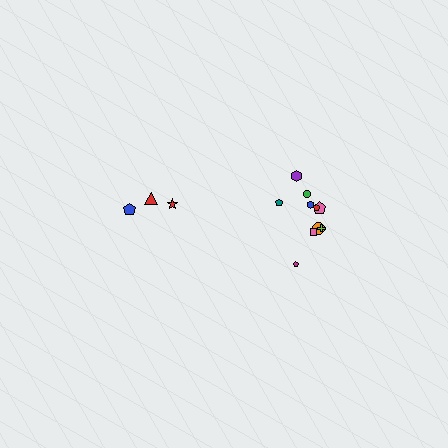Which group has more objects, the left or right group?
The right group.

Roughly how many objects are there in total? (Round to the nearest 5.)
Roughly 15 objects in total.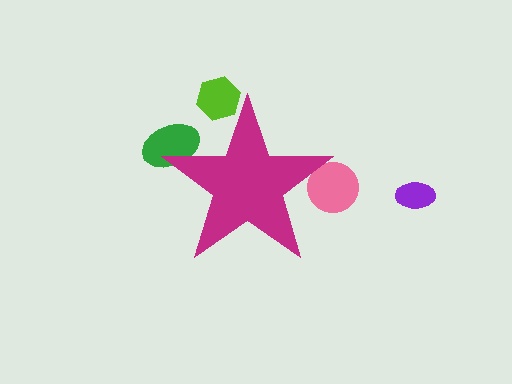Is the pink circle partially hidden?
Yes, the pink circle is partially hidden behind the magenta star.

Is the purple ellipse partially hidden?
No, the purple ellipse is fully visible.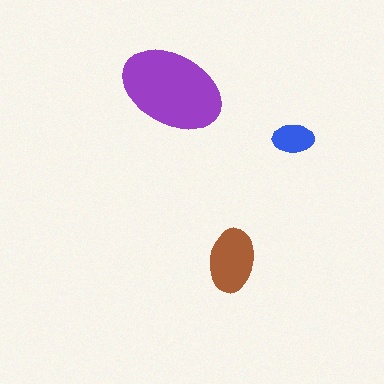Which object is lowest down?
The brown ellipse is bottommost.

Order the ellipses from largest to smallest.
the purple one, the brown one, the blue one.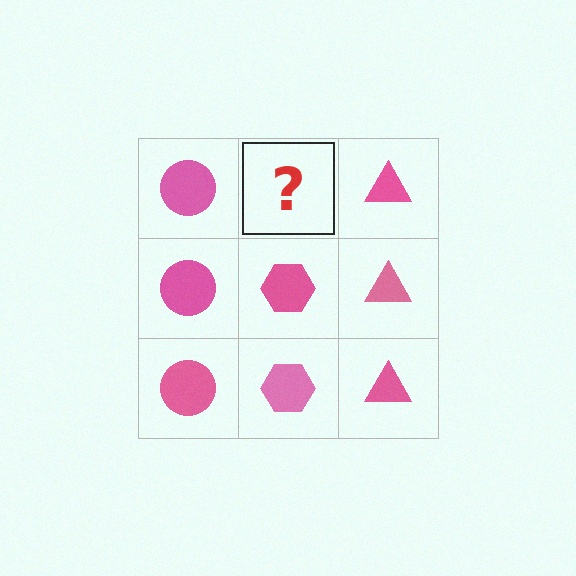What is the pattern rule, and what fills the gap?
The rule is that each column has a consistent shape. The gap should be filled with a pink hexagon.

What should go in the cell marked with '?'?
The missing cell should contain a pink hexagon.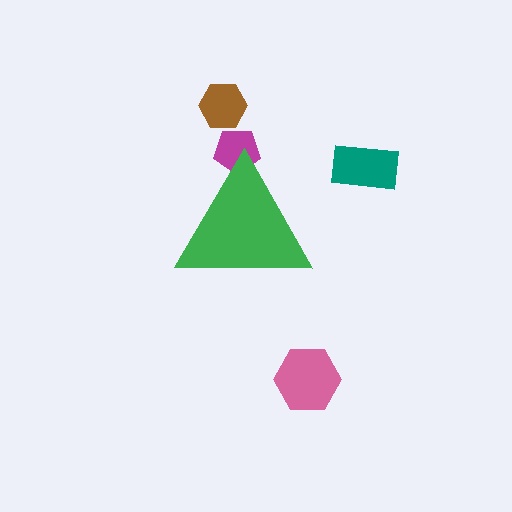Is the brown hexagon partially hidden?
No, the brown hexagon is fully visible.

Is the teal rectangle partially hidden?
No, the teal rectangle is fully visible.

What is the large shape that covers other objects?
A green triangle.